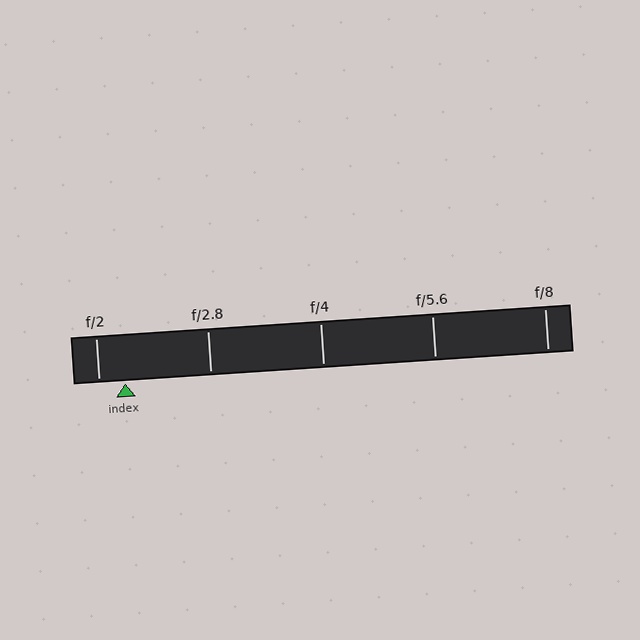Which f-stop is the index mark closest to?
The index mark is closest to f/2.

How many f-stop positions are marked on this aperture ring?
There are 5 f-stop positions marked.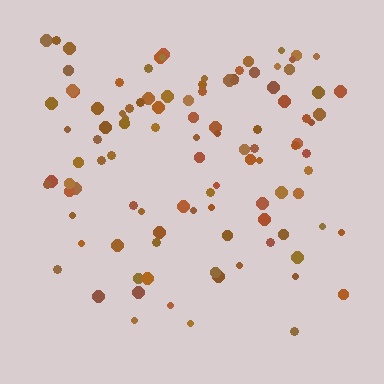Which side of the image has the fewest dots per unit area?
The bottom.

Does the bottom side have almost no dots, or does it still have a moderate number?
Still a moderate number, just noticeably fewer than the top.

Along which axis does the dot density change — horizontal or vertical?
Vertical.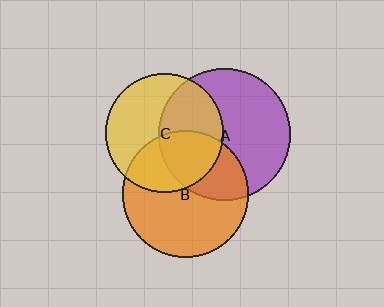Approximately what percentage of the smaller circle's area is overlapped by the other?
Approximately 45%.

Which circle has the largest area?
Circle A (purple).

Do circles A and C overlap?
Yes.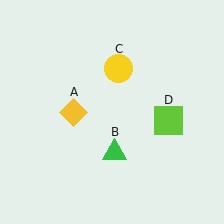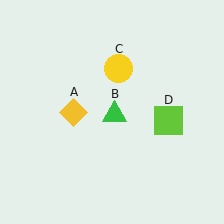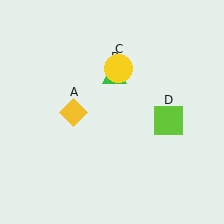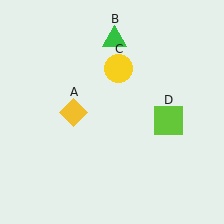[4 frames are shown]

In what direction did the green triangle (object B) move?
The green triangle (object B) moved up.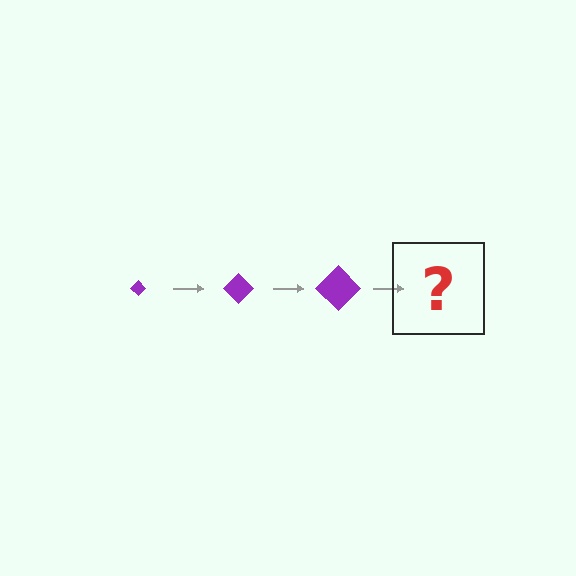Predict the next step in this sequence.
The next step is a purple diamond, larger than the previous one.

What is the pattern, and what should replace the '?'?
The pattern is that the diamond gets progressively larger each step. The '?' should be a purple diamond, larger than the previous one.